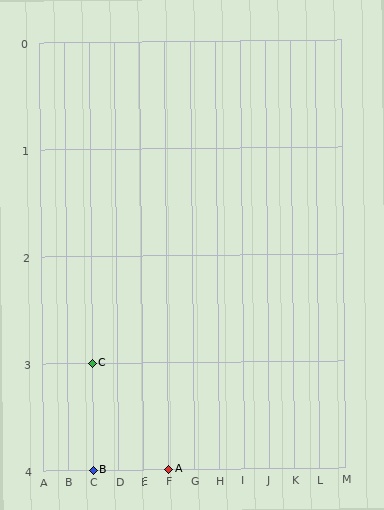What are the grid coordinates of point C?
Point C is at grid coordinates (C, 3).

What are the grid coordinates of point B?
Point B is at grid coordinates (C, 4).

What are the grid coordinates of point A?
Point A is at grid coordinates (F, 4).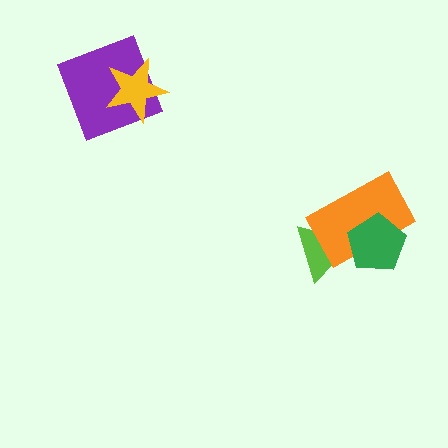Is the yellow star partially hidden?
No, no other shape covers it.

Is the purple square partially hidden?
Yes, it is partially covered by another shape.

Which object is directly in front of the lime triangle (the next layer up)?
The orange rectangle is directly in front of the lime triangle.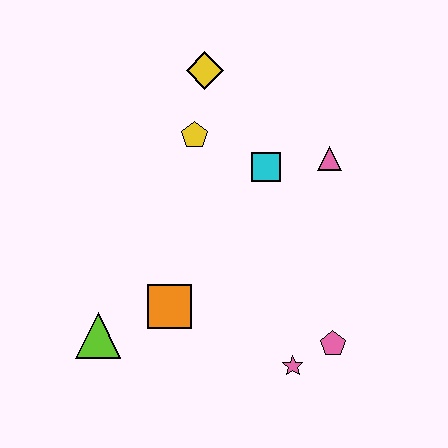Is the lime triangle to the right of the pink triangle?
No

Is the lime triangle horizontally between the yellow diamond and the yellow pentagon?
No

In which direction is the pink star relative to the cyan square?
The pink star is below the cyan square.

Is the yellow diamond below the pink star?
No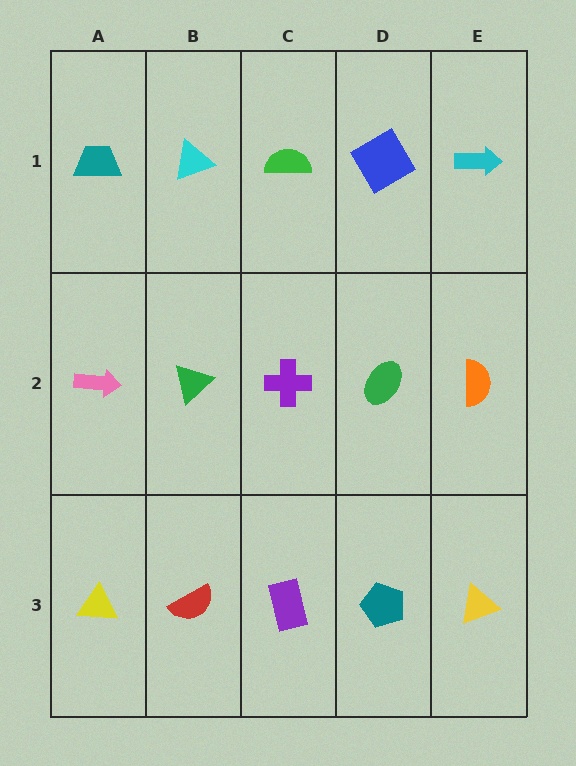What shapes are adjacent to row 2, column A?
A teal trapezoid (row 1, column A), a yellow triangle (row 3, column A), a green triangle (row 2, column B).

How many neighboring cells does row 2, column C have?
4.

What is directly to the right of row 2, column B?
A purple cross.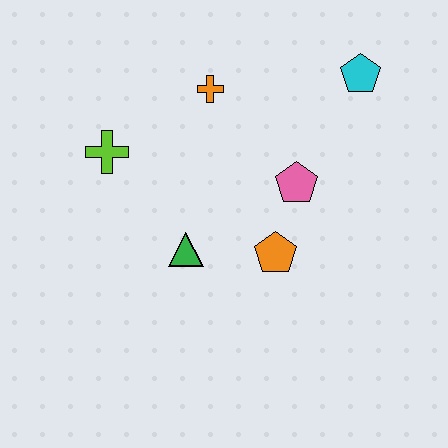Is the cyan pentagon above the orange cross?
Yes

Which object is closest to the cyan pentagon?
The pink pentagon is closest to the cyan pentagon.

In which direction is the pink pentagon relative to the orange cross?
The pink pentagon is below the orange cross.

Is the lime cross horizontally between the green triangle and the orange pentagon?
No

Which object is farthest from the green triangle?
The cyan pentagon is farthest from the green triangle.